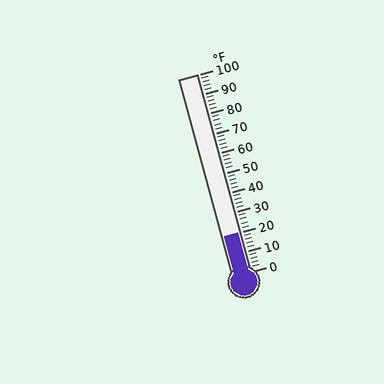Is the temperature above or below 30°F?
The temperature is below 30°F.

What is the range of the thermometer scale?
The thermometer scale ranges from 0°F to 100°F.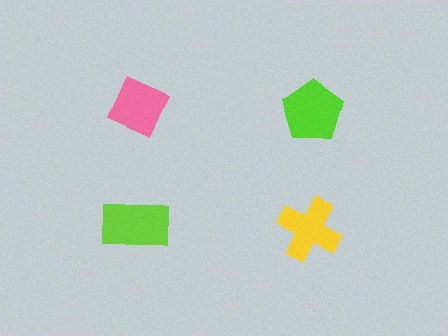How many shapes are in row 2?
2 shapes.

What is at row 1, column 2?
A lime pentagon.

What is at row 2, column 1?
A lime rectangle.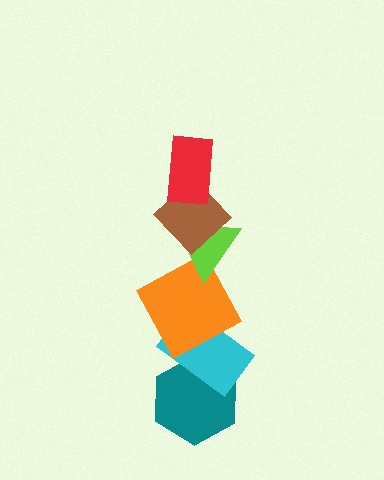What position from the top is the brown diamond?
The brown diamond is 2nd from the top.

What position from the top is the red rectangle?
The red rectangle is 1st from the top.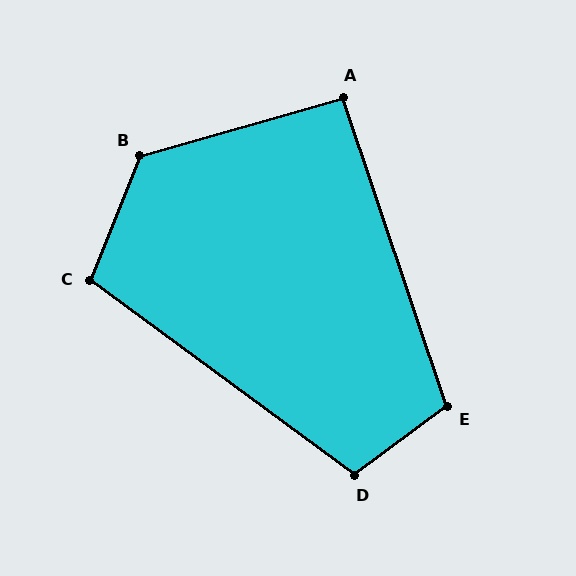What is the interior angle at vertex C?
Approximately 104 degrees (obtuse).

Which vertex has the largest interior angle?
B, at approximately 128 degrees.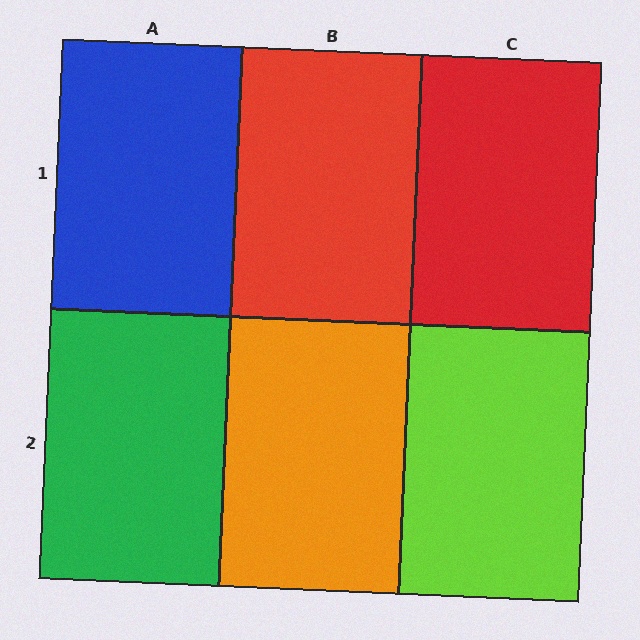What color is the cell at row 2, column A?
Green.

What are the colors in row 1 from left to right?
Blue, red, red.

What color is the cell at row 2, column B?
Orange.